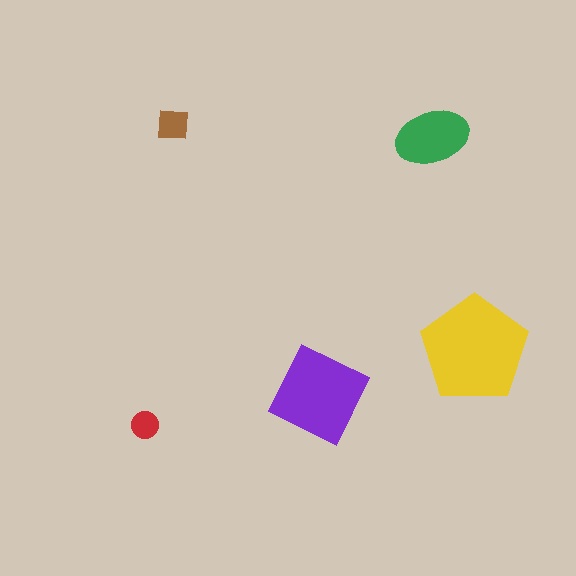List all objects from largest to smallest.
The yellow pentagon, the purple square, the green ellipse, the brown square, the red circle.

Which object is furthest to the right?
The yellow pentagon is rightmost.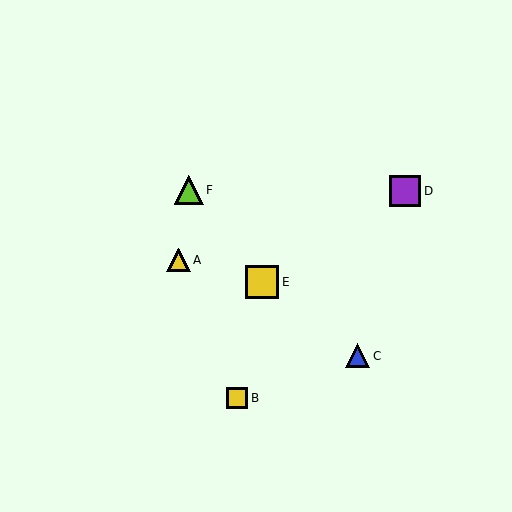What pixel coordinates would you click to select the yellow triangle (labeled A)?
Click at (178, 260) to select the yellow triangle A.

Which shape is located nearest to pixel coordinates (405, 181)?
The purple square (labeled D) at (405, 191) is nearest to that location.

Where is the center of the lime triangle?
The center of the lime triangle is at (189, 190).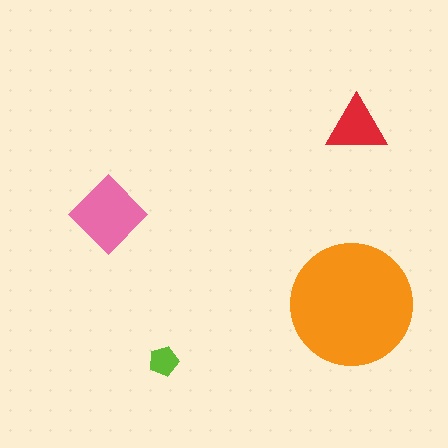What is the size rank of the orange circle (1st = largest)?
1st.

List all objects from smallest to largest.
The lime pentagon, the red triangle, the pink diamond, the orange circle.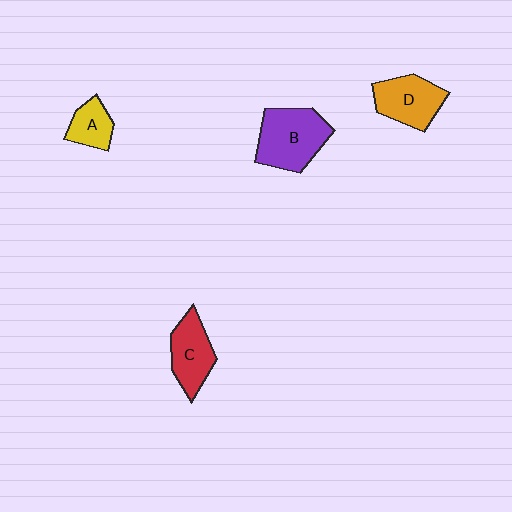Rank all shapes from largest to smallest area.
From largest to smallest: B (purple), D (orange), C (red), A (yellow).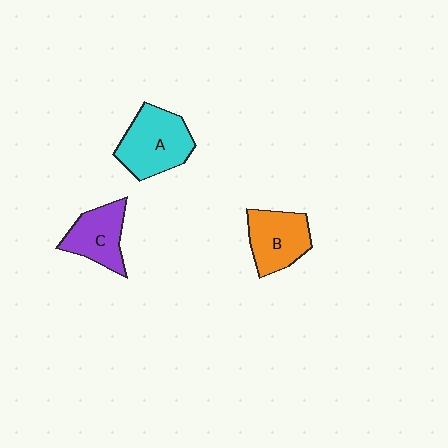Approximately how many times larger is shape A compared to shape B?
Approximately 1.2 times.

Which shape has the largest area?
Shape A (cyan).